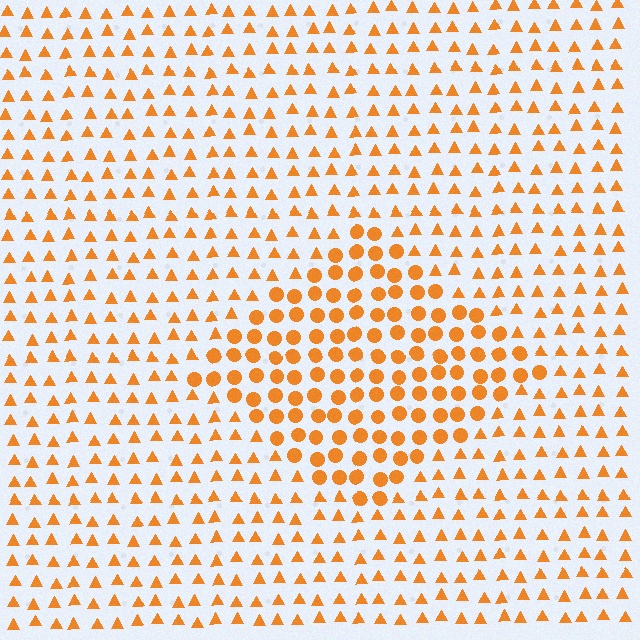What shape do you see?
I see a diamond.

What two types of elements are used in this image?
The image uses circles inside the diamond region and triangles outside it.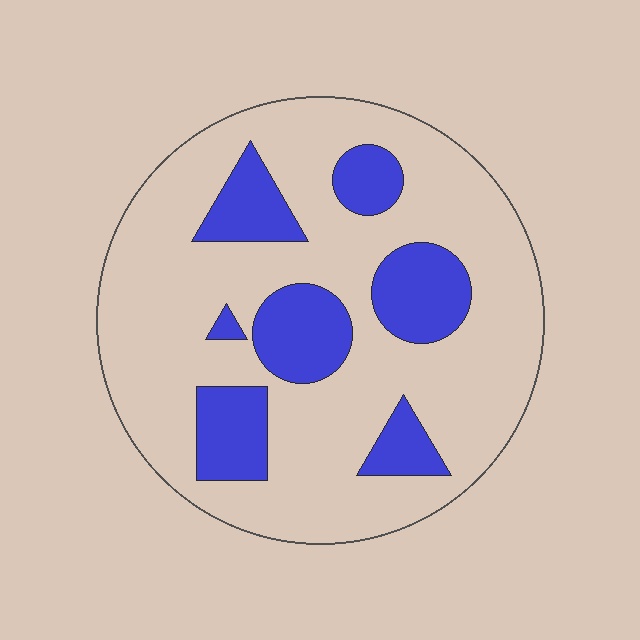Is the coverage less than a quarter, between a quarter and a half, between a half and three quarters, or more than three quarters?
Less than a quarter.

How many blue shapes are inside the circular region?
7.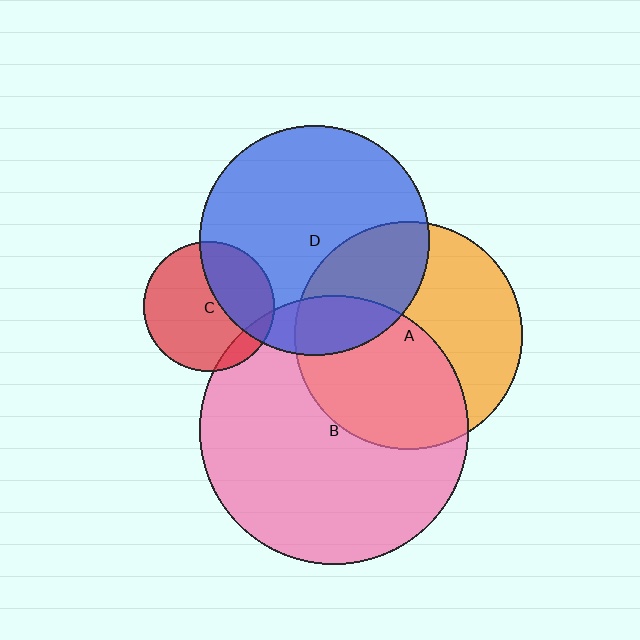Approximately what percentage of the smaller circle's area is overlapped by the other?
Approximately 15%.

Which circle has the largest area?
Circle B (pink).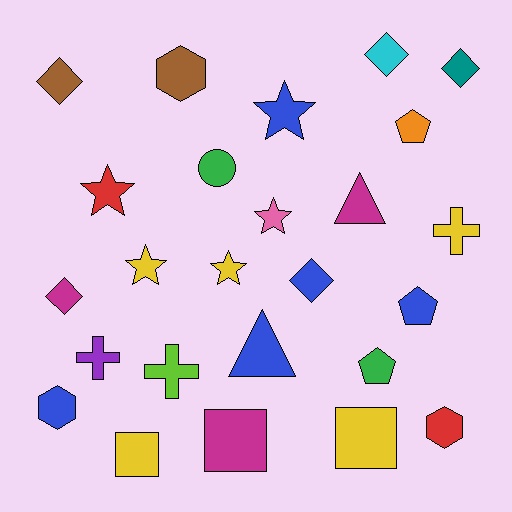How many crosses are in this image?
There are 3 crosses.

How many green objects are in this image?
There are 2 green objects.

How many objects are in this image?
There are 25 objects.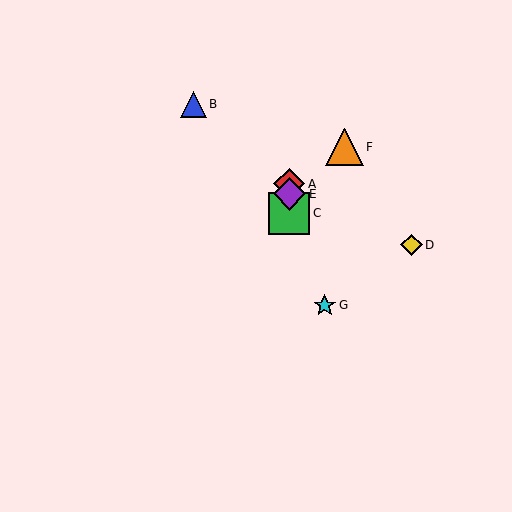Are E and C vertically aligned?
Yes, both are at x≈289.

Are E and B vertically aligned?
No, E is at x≈289 and B is at x≈194.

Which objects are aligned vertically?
Objects A, C, E are aligned vertically.